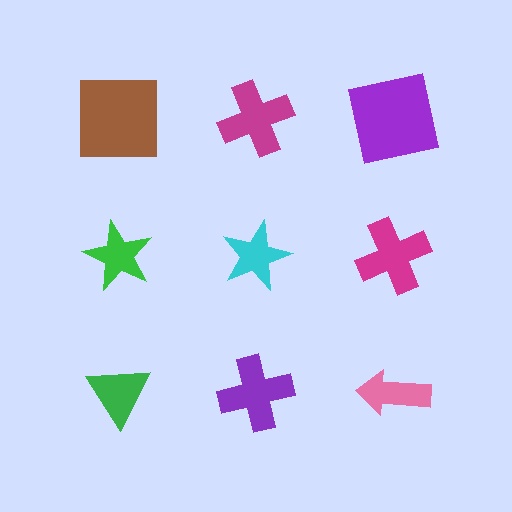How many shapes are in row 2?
3 shapes.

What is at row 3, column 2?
A purple cross.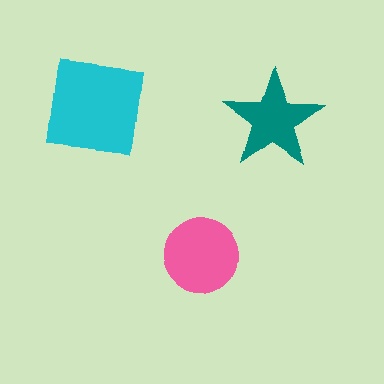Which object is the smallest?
The teal star.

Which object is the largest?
The cyan square.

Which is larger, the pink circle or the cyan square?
The cyan square.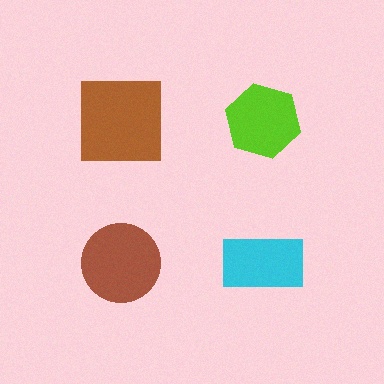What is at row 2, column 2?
A cyan rectangle.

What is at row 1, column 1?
A brown square.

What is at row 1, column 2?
A lime hexagon.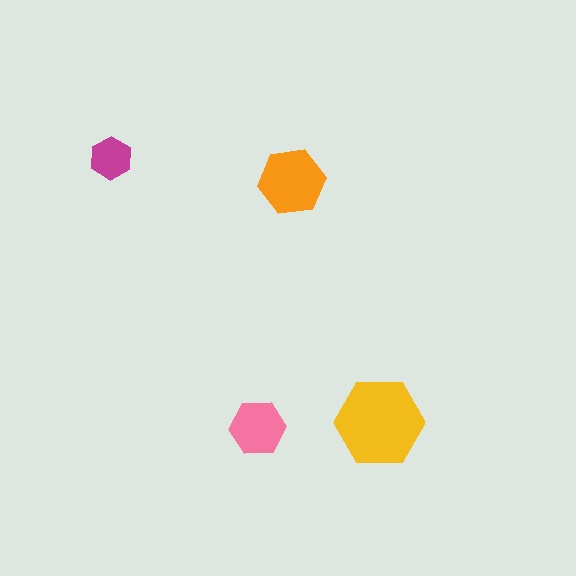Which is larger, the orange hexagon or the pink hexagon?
The orange one.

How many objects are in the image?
There are 4 objects in the image.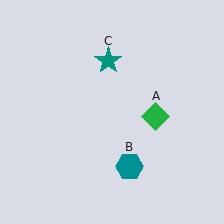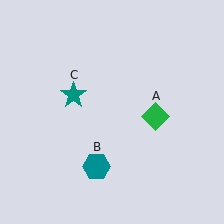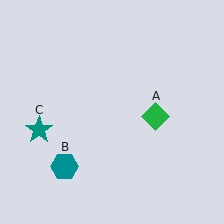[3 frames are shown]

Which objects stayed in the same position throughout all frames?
Green diamond (object A) remained stationary.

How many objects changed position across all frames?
2 objects changed position: teal hexagon (object B), teal star (object C).